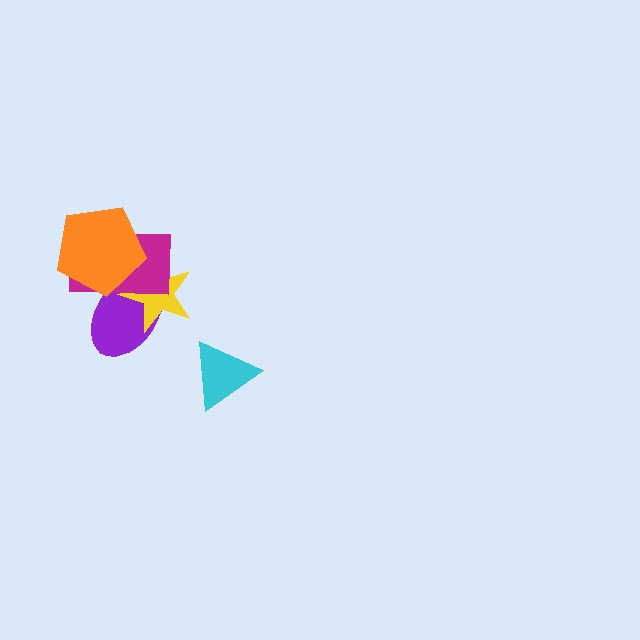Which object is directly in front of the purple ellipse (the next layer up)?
The yellow star is directly in front of the purple ellipse.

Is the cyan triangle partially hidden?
No, no other shape covers it.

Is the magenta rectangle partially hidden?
Yes, it is partially covered by another shape.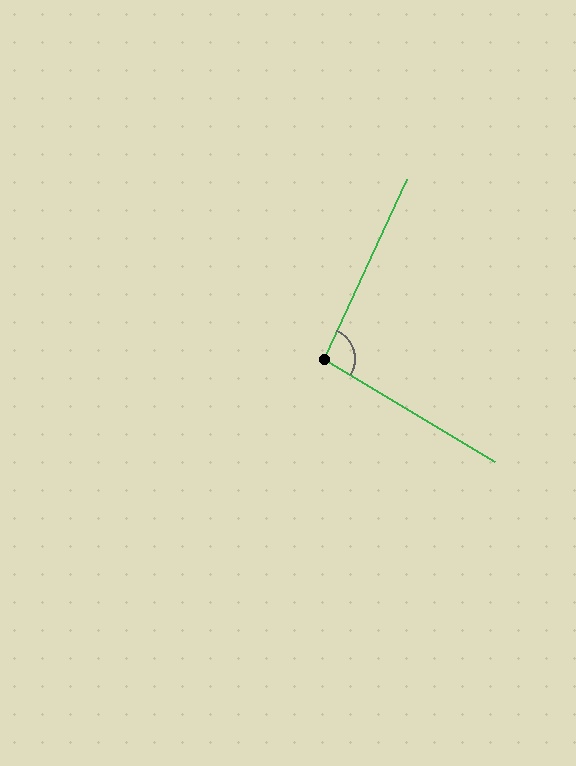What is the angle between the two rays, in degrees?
Approximately 96 degrees.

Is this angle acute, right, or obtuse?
It is obtuse.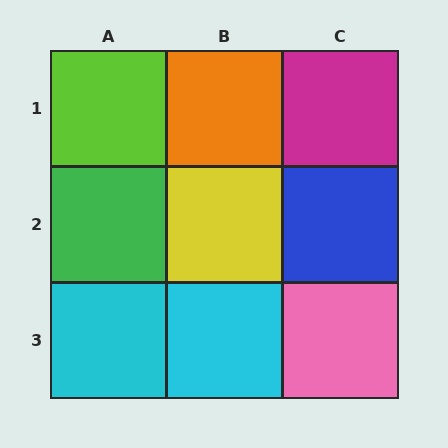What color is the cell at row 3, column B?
Cyan.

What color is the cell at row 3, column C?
Pink.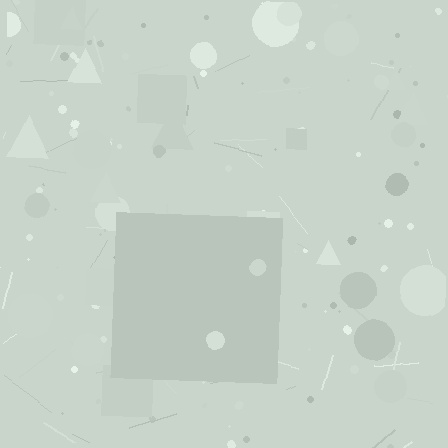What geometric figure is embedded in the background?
A square is embedded in the background.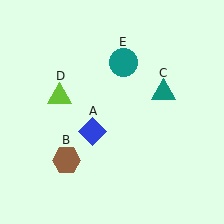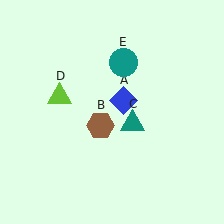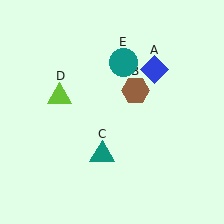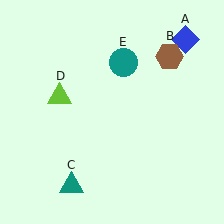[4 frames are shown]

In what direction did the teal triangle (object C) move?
The teal triangle (object C) moved down and to the left.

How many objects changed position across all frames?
3 objects changed position: blue diamond (object A), brown hexagon (object B), teal triangle (object C).